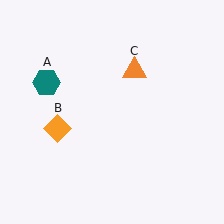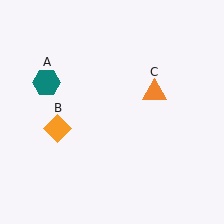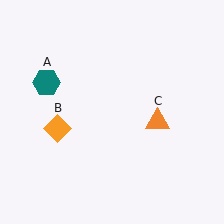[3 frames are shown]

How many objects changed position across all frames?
1 object changed position: orange triangle (object C).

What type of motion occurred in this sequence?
The orange triangle (object C) rotated clockwise around the center of the scene.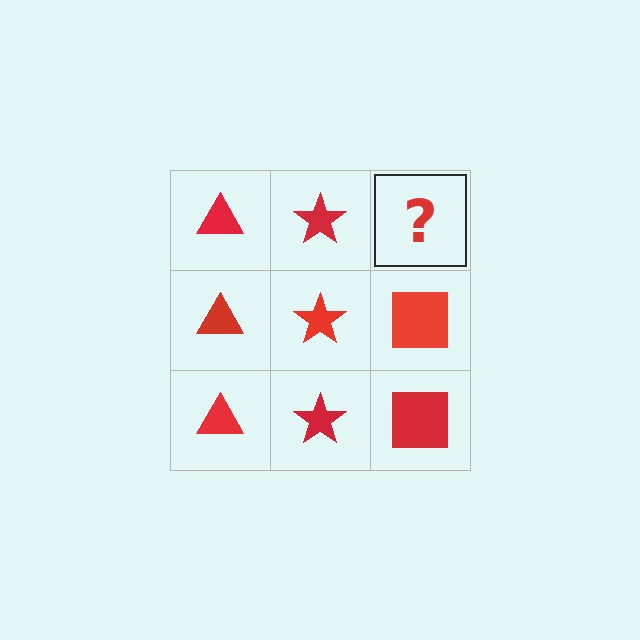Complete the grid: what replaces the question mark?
The question mark should be replaced with a red square.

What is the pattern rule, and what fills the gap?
The rule is that each column has a consistent shape. The gap should be filled with a red square.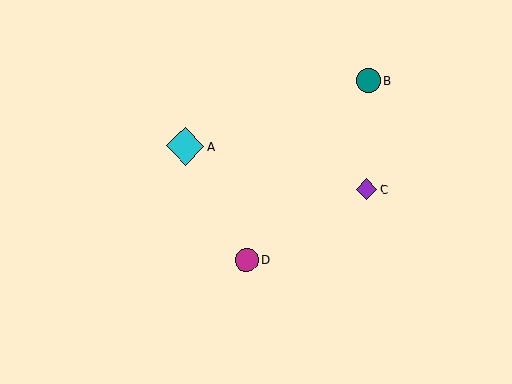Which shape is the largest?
The cyan diamond (labeled A) is the largest.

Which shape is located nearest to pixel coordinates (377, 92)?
The teal circle (labeled B) at (369, 80) is nearest to that location.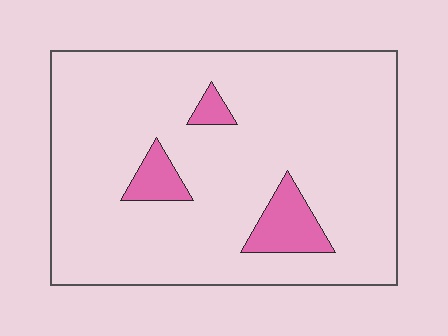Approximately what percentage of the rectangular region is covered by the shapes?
Approximately 10%.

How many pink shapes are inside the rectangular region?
3.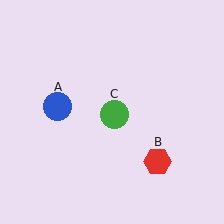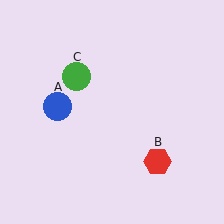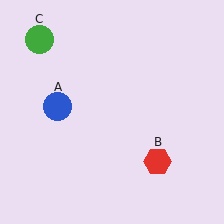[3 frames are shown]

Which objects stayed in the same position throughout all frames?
Blue circle (object A) and red hexagon (object B) remained stationary.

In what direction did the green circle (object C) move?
The green circle (object C) moved up and to the left.